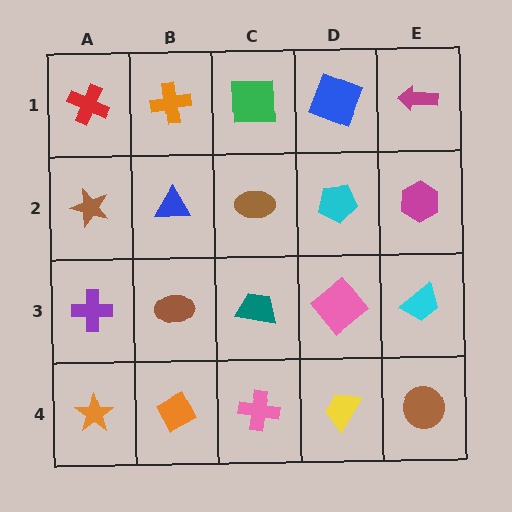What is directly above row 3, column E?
A magenta hexagon.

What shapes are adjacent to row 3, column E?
A magenta hexagon (row 2, column E), a brown circle (row 4, column E), a pink diamond (row 3, column D).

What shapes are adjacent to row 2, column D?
A blue square (row 1, column D), a pink diamond (row 3, column D), a brown ellipse (row 2, column C), a magenta hexagon (row 2, column E).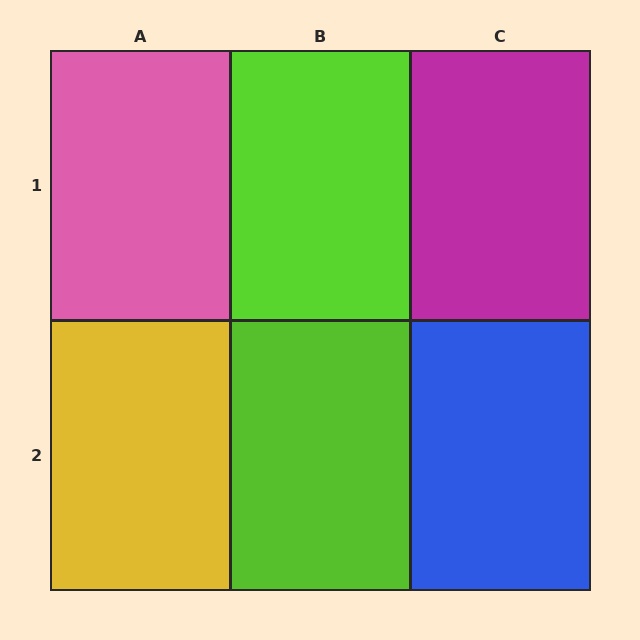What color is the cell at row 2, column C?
Blue.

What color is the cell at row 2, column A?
Yellow.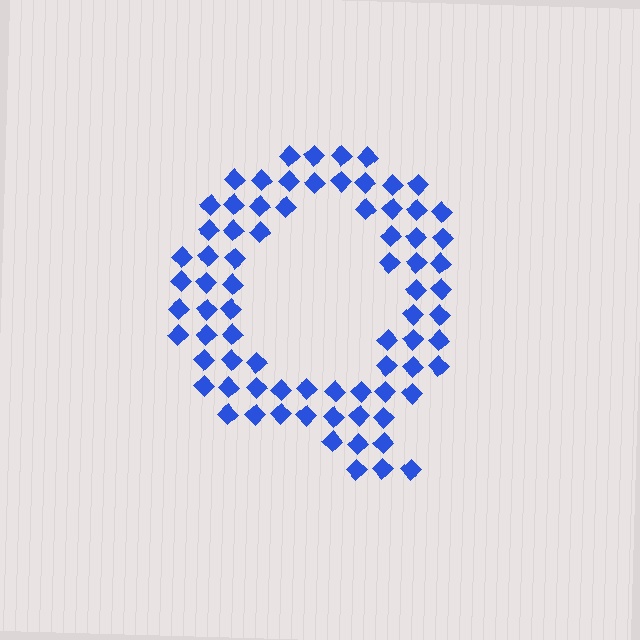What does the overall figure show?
The overall figure shows the letter Q.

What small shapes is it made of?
It is made of small diamonds.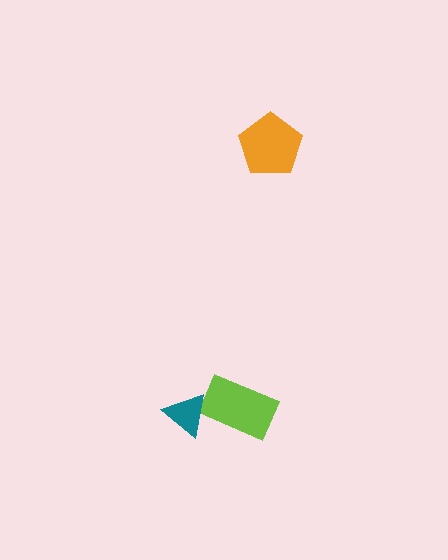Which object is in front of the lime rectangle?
The teal triangle is in front of the lime rectangle.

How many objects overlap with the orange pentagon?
0 objects overlap with the orange pentagon.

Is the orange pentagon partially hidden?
No, no other shape covers it.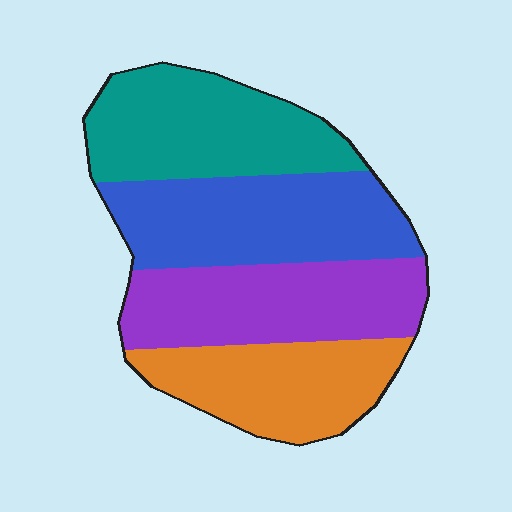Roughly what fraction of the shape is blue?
Blue covers around 25% of the shape.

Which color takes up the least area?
Orange, at roughly 20%.